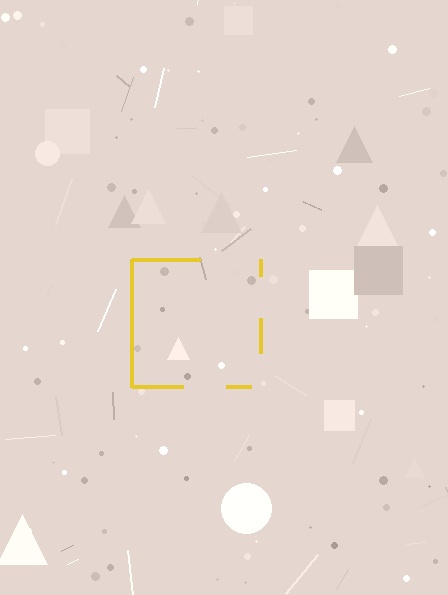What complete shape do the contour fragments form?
The contour fragments form a square.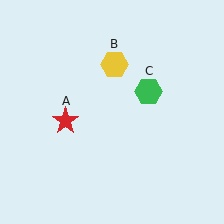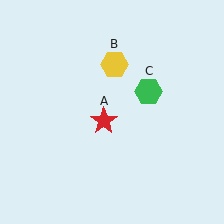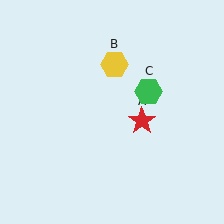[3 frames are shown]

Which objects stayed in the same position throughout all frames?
Yellow hexagon (object B) and green hexagon (object C) remained stationary.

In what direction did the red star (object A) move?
The red star (object A) moved right.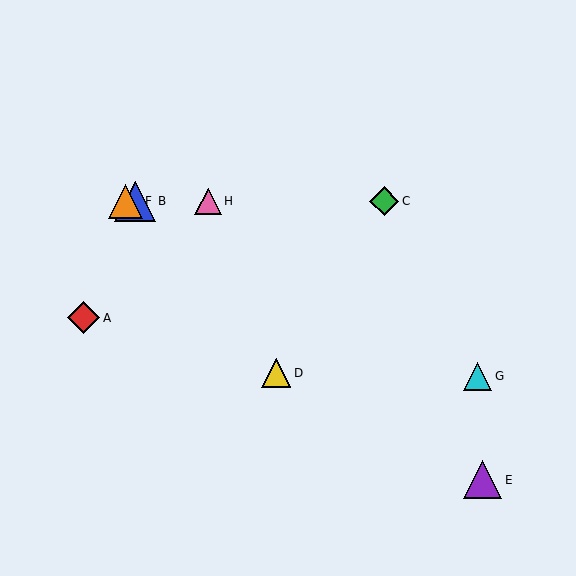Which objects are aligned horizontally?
Objects B, C, F, H are aligned horizontally.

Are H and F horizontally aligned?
Yes, both are at y≈201.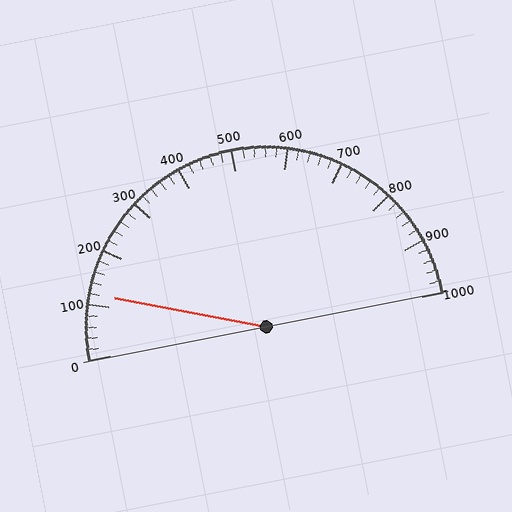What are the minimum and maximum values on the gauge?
The gauge ranges from 0 to 1000.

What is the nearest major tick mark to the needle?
The nearest major tick mark is 100.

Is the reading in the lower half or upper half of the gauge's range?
The reading is in the lower half of the range (0 to 1000).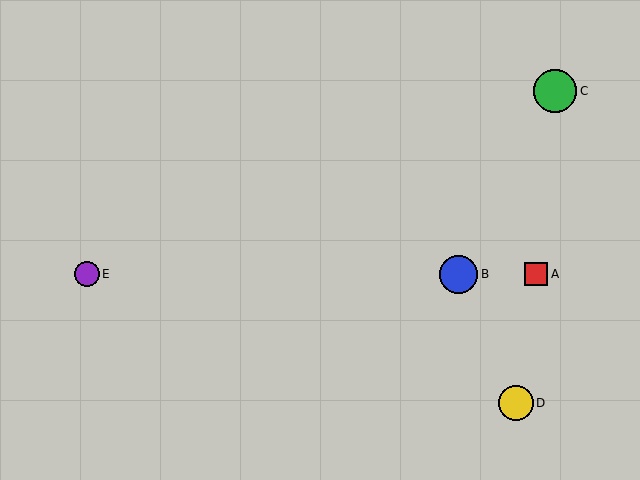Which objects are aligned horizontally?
Objects A, B, E are aligned horizontally.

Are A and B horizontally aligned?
Yes, both are at y≈274.